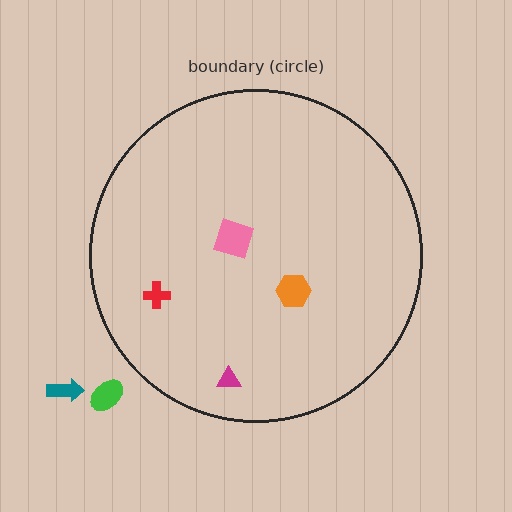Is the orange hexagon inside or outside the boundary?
Inside.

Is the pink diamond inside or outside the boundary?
Inside.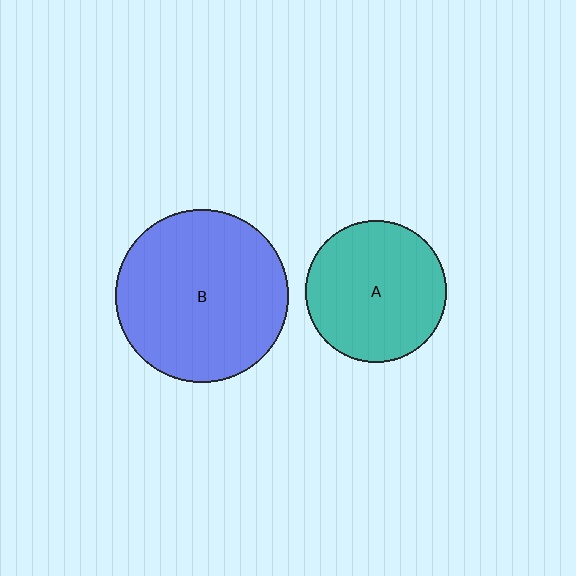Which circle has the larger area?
Circle B (blue).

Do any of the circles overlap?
No, none of the circles overlap.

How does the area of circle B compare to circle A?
Approximately 1.5 times.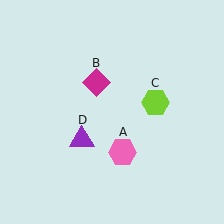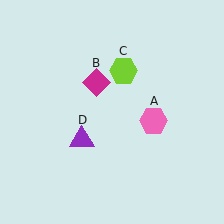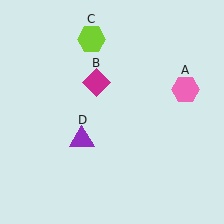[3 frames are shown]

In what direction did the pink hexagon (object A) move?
The pink hexagon (object A) moved up and to the right.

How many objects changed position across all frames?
2 objects changed position: pink hexagon (object A), lime hexagon (object C).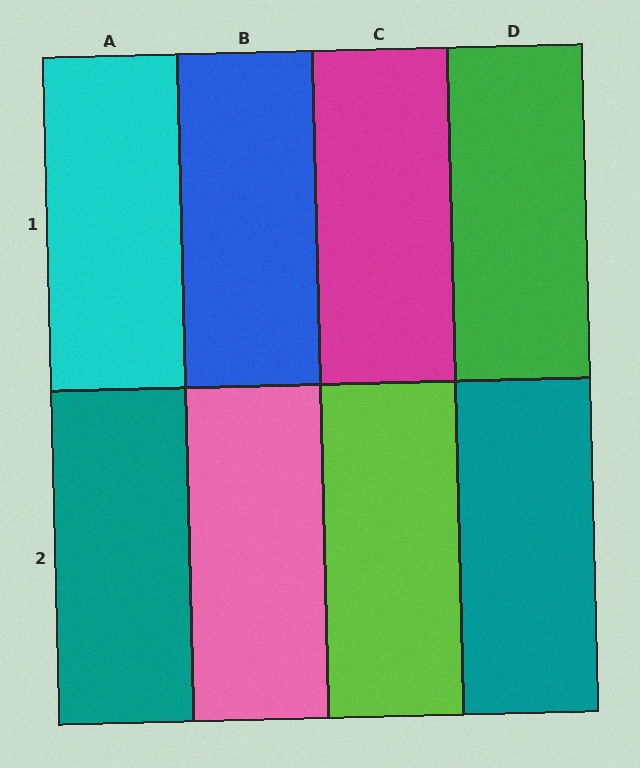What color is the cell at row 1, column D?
Green.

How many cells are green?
1 cell is green.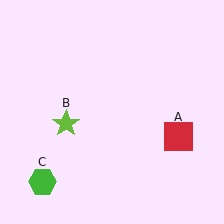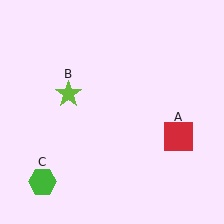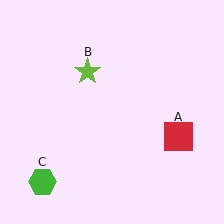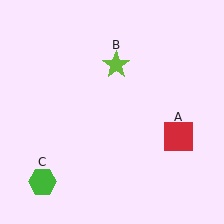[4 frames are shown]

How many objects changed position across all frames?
1 object changed position: lime star (object B).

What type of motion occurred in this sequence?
The lime star (object B) rotated clockwise around the center of the scene.